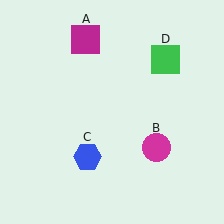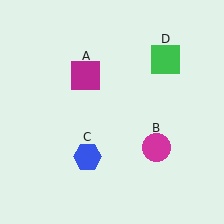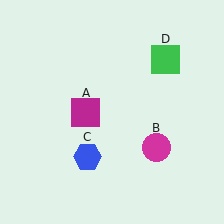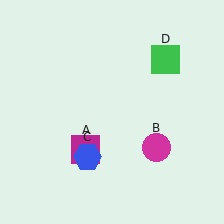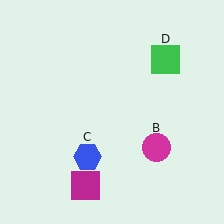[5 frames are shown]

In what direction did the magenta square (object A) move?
The magenta square (object A) moved down.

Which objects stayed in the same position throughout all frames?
Magenta circle (object B) and blue hexagon (object C) and green square (object D) remained stationary.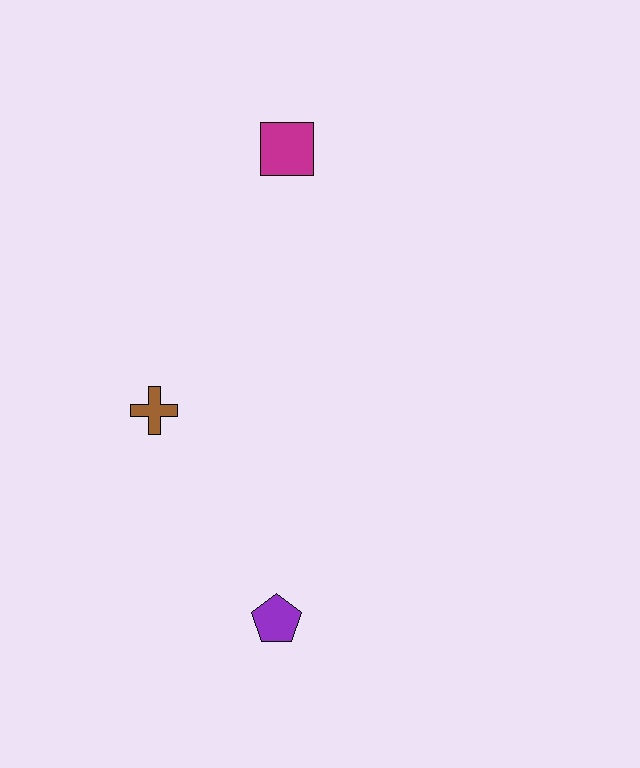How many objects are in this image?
There are 3 objects.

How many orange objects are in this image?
There are no orange objects.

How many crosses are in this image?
There is 1 cross.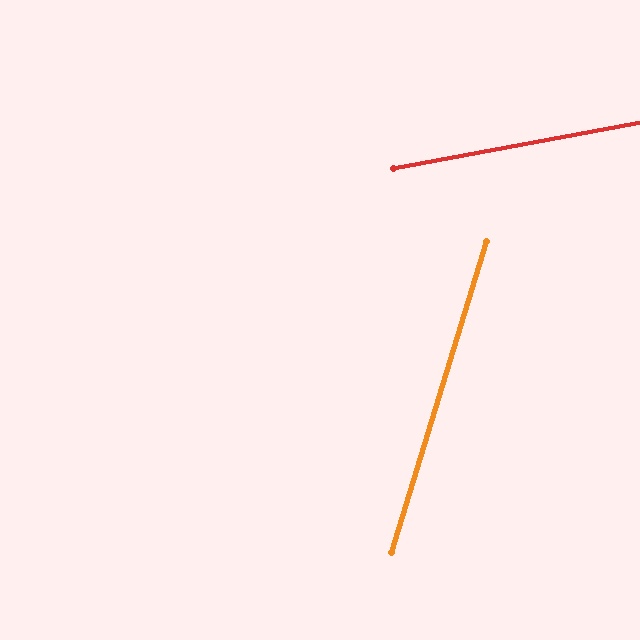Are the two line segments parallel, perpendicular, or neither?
Neither parallel nor perpendicular — they differ by about 63°.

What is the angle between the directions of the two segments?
Approximately 63 degrees.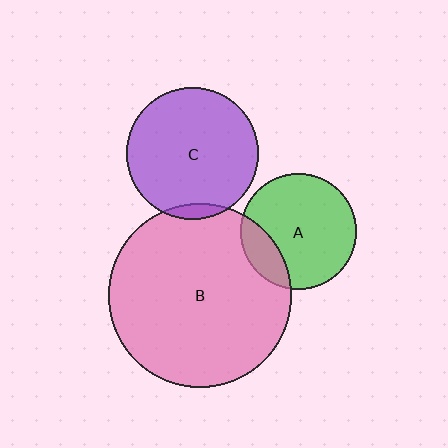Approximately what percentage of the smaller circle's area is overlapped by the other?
Approximately 20%.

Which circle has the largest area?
Circle B (pink).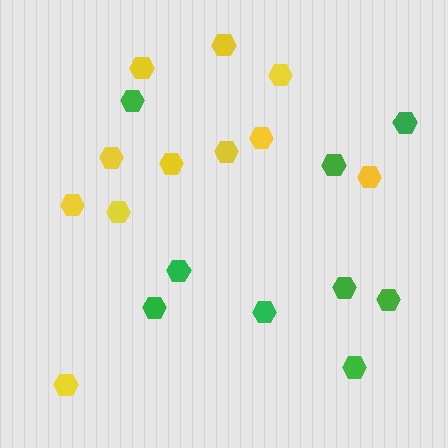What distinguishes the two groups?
There are 2 groups: one group of yellow hexagons (11) and one group of green hexagons (9).